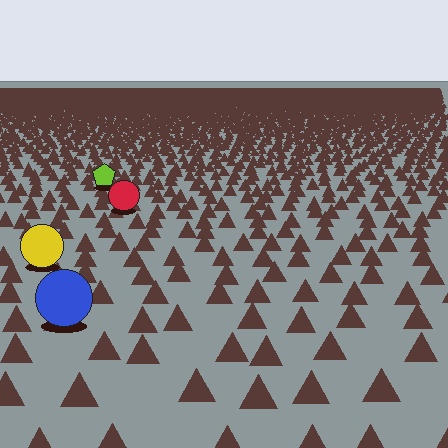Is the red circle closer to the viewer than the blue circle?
No. The blue circle is closer — you can tell from the texture gradient: the ground texture is coarser near it.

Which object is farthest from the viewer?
The lime pentagon is farthest from the viewer. It appears smaller and the ground texture around it is denser.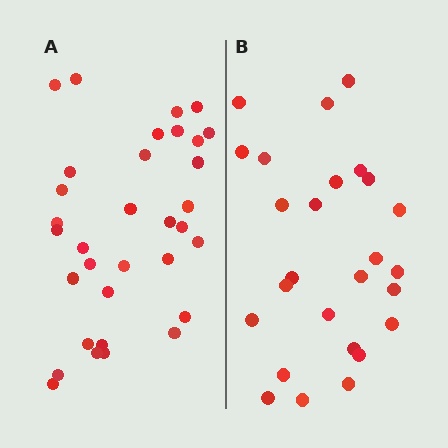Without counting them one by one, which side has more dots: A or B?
Region A (the left region) has more dots.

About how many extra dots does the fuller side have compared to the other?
Region A has roughly 8 or so more dots than region B.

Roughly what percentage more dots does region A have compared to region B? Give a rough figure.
About 25% more.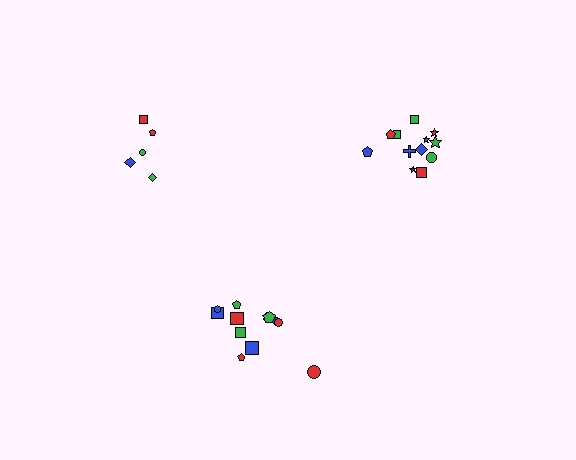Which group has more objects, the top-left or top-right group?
The top-right group.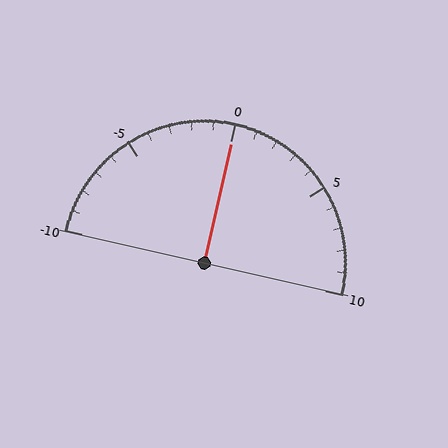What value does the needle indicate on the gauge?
The needle indicates approximately 0.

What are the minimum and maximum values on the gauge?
The gauge ranges from -10 to 10.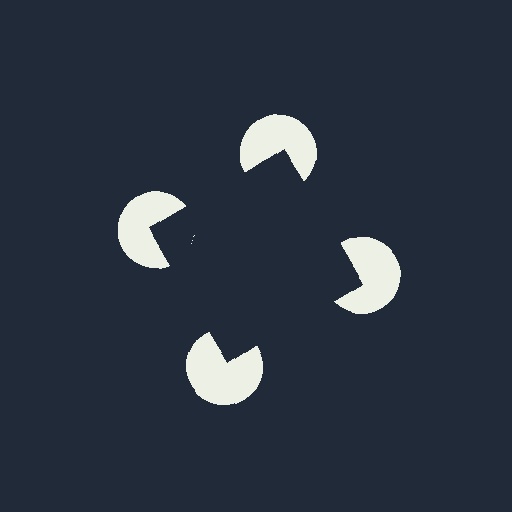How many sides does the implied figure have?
4 sides.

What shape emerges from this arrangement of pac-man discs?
An illusory square — its edges are inferred from the aligned wedge cuts in the pac-man discs, not physically drawn.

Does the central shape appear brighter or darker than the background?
It typically appears slightly darker than the background, even though no actual brightness change is drawn.